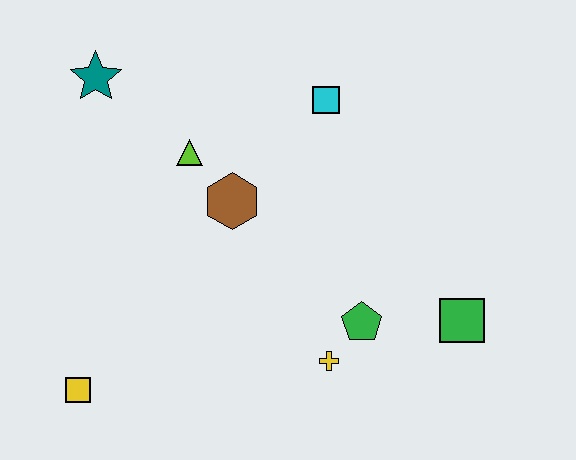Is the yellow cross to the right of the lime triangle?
Yes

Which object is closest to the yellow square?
The brown hexagon is closest to the yellow square.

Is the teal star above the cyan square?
Yes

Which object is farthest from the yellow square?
The green square is farthest from the yellow square.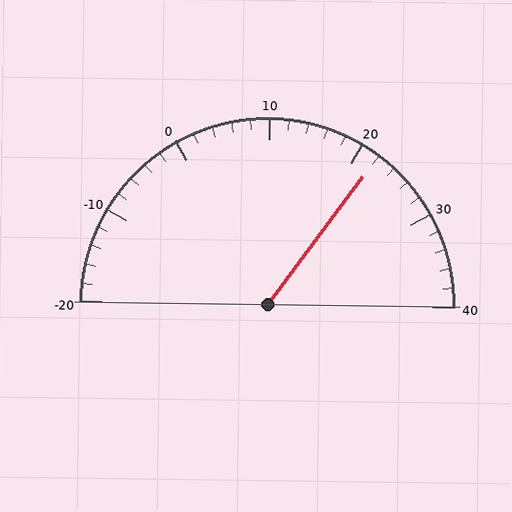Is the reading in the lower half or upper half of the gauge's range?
The reading is in the upper half of the range (-20 to 40).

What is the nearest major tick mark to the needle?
The nearest major tick mark is 20.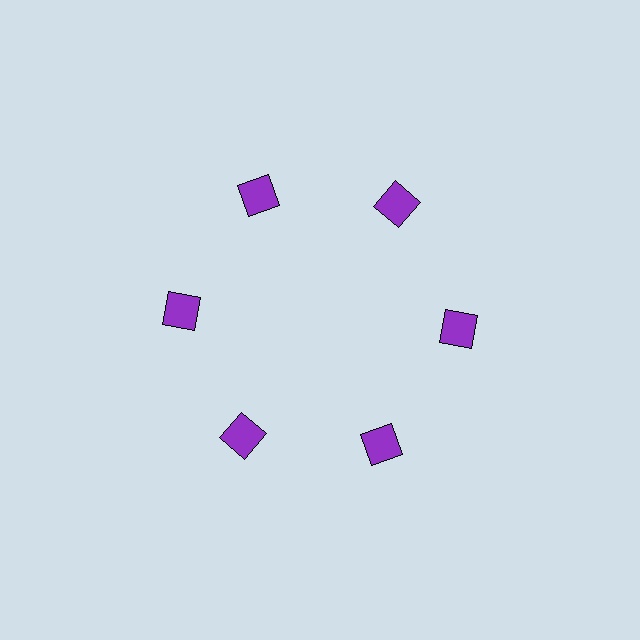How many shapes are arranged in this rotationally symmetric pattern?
There are 6 shapes, arranged in 6 groups of 1.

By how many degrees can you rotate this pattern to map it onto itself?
The pattern maps onto itself every 60 degrees of rotation.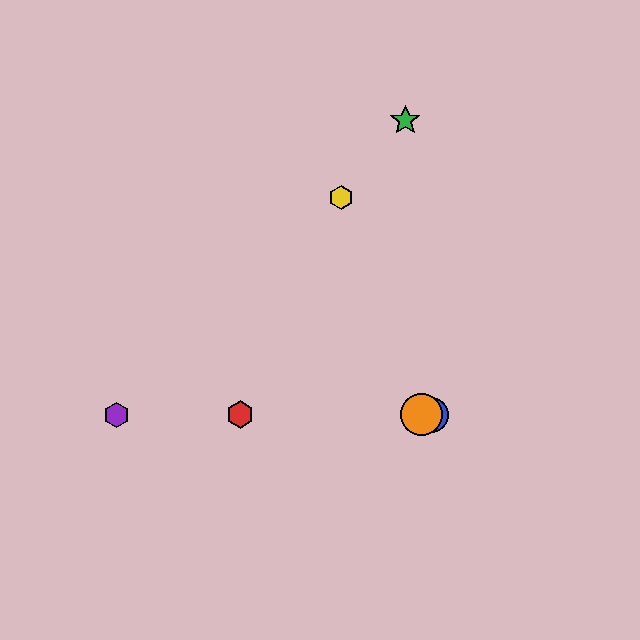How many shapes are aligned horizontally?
4 shapes (the red hexagon, the blue circle, the purple hexagon, the orange circle) are aligned horizontally.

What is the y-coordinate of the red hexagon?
The red hexagon is at y≈415.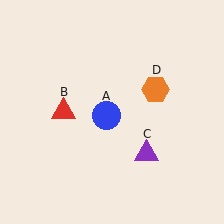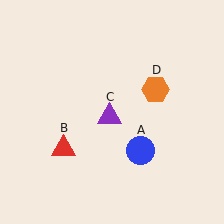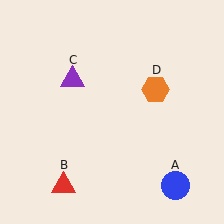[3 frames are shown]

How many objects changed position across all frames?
3 objects changed position: blue circle (object A), red triangle (object B), purple triangle (object C).